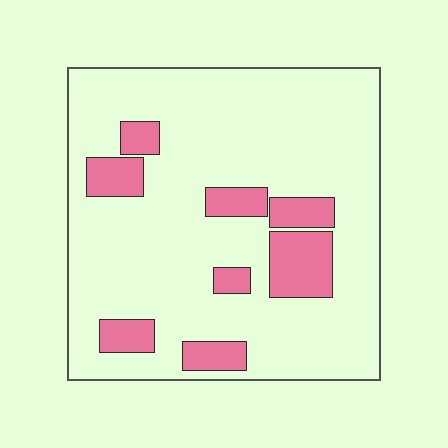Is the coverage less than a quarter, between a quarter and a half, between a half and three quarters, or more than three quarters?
Less than a quarter.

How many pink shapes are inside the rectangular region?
8.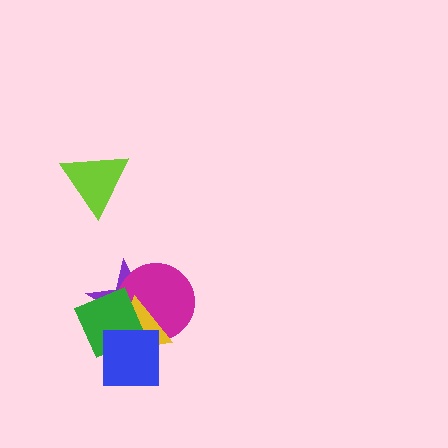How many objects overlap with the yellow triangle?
4 objects overlap with the yellow triangle.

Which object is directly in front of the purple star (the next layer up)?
The magenta circle is directly in front of the purple star.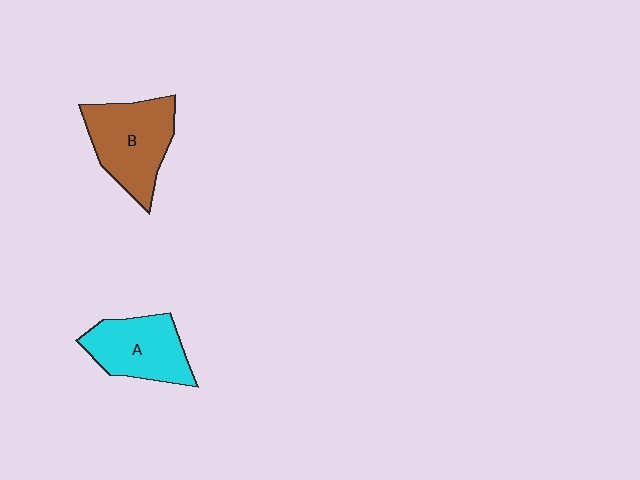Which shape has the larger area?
Shape B (brown).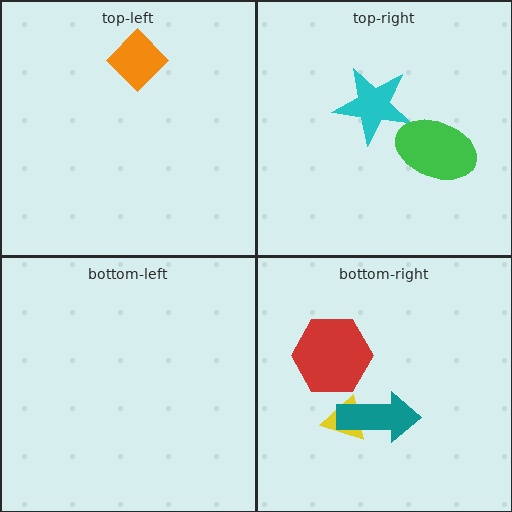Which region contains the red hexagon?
The bottom-right region.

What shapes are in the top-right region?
The cyan star, the green ellipse.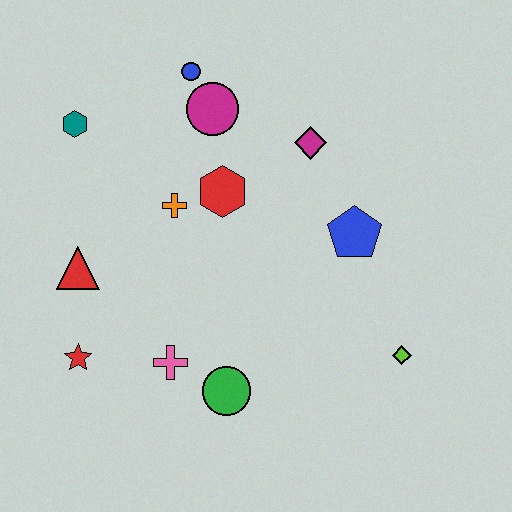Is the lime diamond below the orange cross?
Yes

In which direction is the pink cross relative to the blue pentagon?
The pink cross is to the left of the blue pentagon.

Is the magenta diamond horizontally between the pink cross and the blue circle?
No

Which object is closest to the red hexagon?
The orange cross is closest to the red hexagon.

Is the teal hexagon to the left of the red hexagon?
Yes